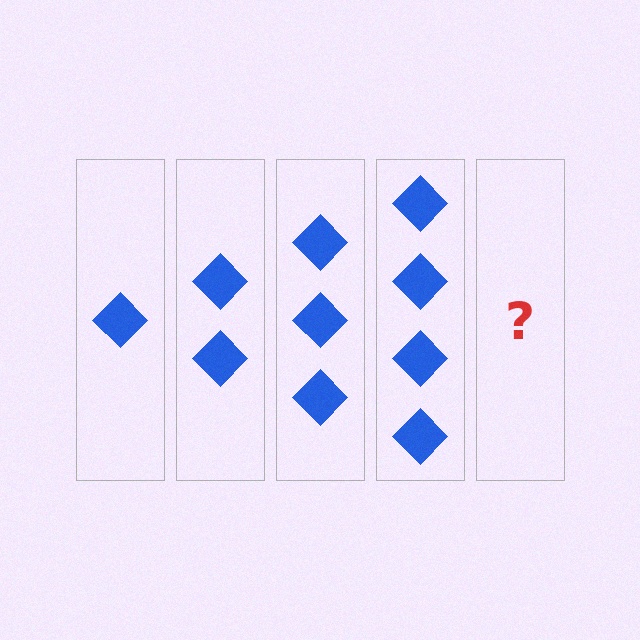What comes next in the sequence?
The next element should be 5 diamonds.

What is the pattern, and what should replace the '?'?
The pattern is that each step adds one more diamond. The '?' should be 5 diamonds.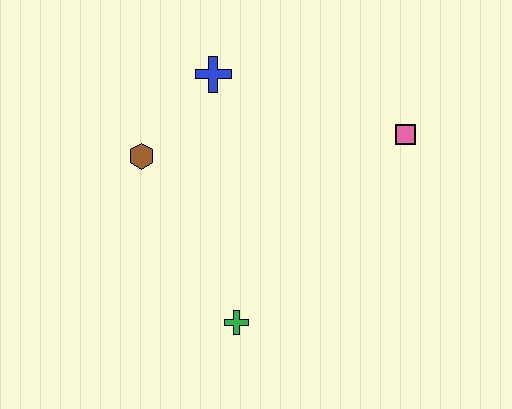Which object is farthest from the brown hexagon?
The pink square is farthest from the brown hexagon.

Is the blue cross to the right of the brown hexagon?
Yes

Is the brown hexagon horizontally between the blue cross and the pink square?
No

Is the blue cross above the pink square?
Yes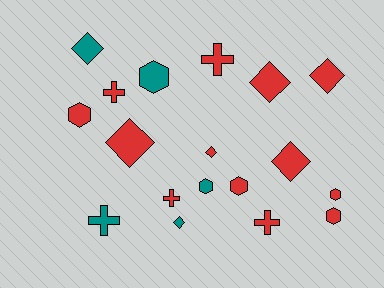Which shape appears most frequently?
Diamond, with 7 objects.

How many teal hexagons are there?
There are 2 teal hexagons.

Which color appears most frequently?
Red, with 13 objects.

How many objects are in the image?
There are 18 objects.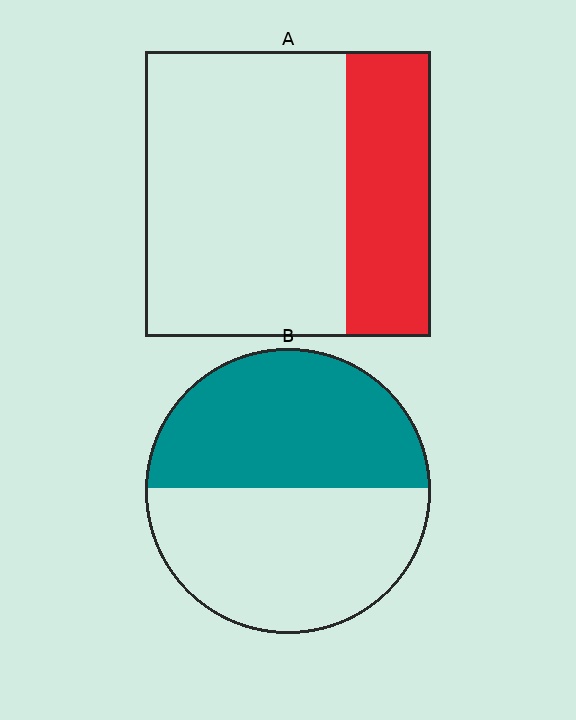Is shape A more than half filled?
No.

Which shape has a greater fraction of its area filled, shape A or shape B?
Shape B.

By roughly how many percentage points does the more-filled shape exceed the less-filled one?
By roughly 20 percentage points (B over A).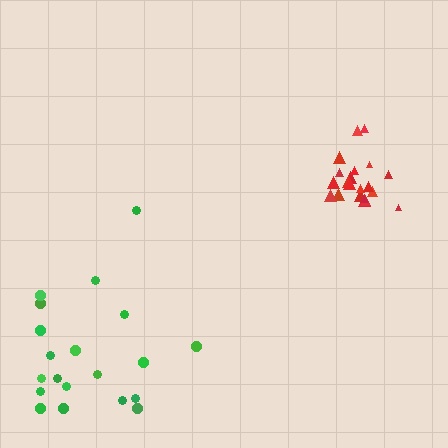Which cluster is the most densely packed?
Red.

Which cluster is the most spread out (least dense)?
Green.